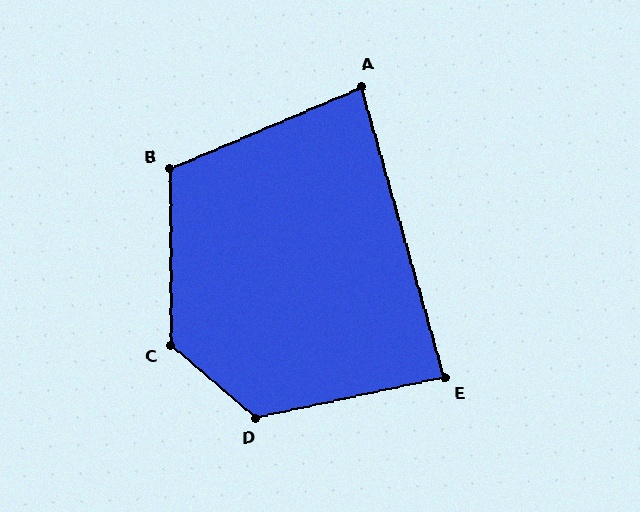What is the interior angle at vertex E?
Approximately 86 degrees (approximately right).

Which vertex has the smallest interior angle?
A, at approximately 83 degrees.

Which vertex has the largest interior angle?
C, at approximately 131 degrees.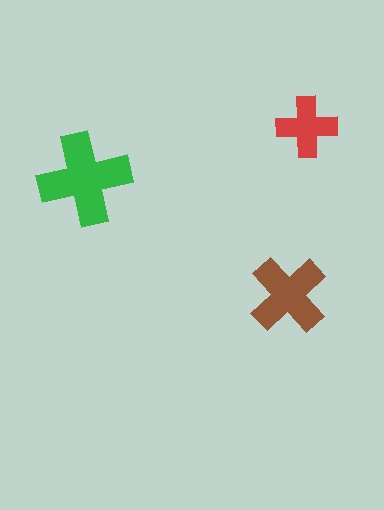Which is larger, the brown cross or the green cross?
The green one.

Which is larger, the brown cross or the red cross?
The brown one.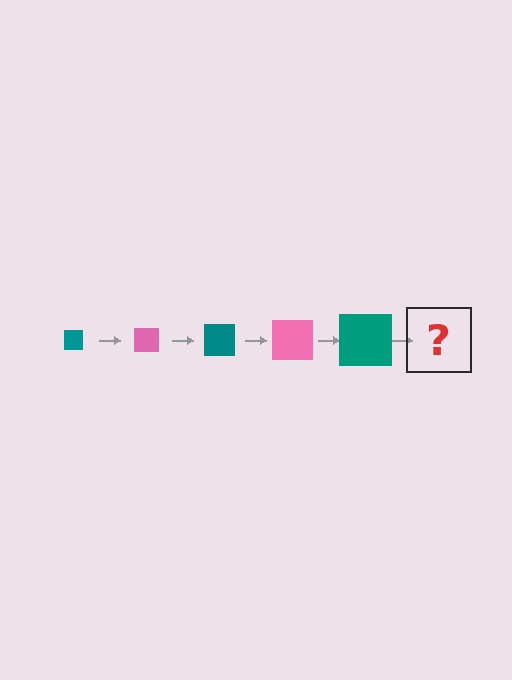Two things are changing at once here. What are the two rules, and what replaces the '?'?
The two rules are that the square grows larger each step and the color cycles through teal and pink. The '?' should be a pink square, larger than the previous one.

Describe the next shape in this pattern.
It should be a pink square, larger than the previous one.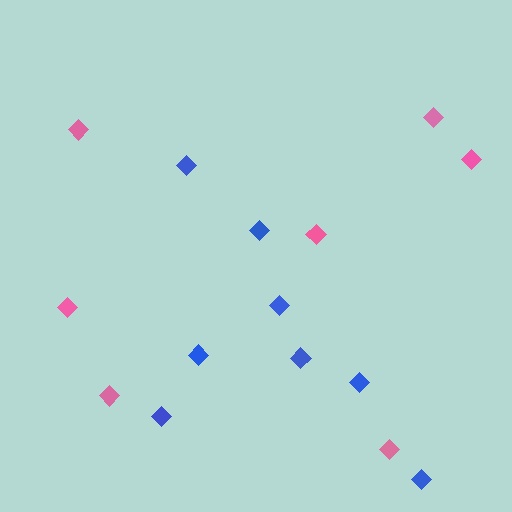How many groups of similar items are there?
There are 2 groups: one group of blue diamonds (8) and one group of pink diamonds (7).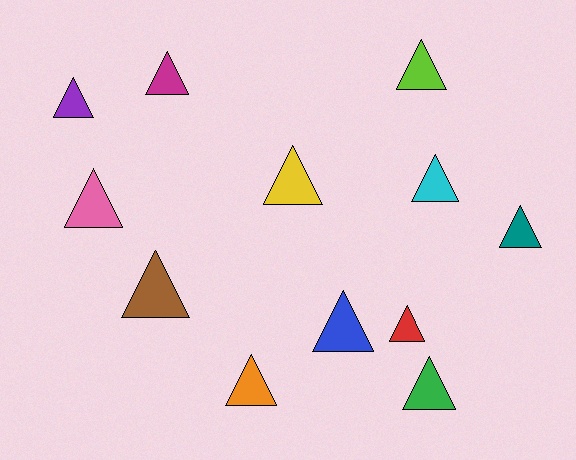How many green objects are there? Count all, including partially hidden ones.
There is 1 green object.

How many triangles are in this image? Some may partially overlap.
There are 12 triangles.